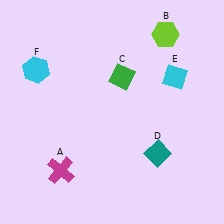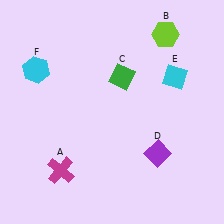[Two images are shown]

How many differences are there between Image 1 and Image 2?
There is 1 difference between the two images.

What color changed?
The diamond (D) changed from teal in Image 1 to purple in Image 2.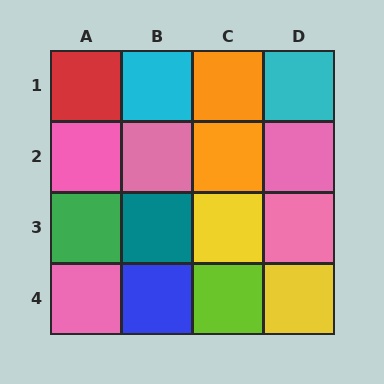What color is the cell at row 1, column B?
Cyan.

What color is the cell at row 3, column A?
Green.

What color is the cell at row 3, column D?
Pink.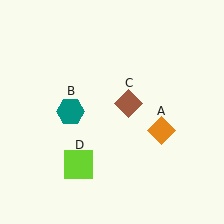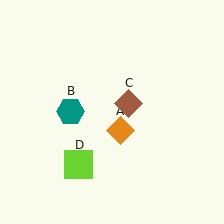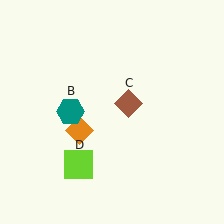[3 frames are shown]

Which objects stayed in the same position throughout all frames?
Teal hexagon (object B) and brown diamond (object C) and lime square (object D) remained stationary.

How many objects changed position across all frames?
1 object changed position: orange diamond (object A).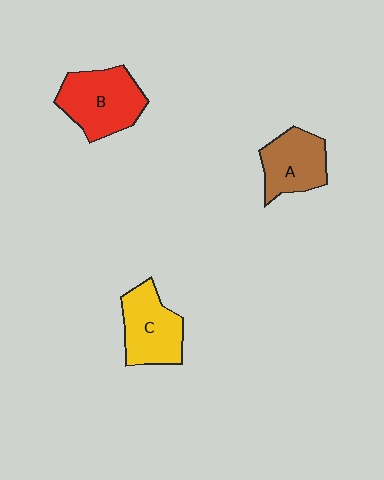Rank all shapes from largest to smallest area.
From largest to smallest: B (red), C (yellow), A (brown).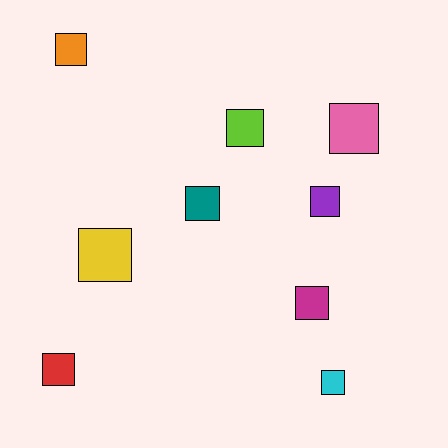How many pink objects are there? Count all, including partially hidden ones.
There is 1 pink object.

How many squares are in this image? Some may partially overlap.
There are 9 squares.